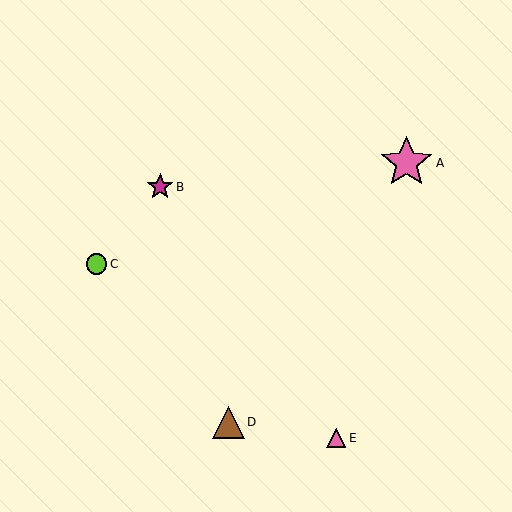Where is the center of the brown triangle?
The center of the brown triangle is at (228, 422).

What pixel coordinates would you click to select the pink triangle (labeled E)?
Click at (336, 438) to select the pink triangle E.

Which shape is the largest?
The pink star (labeled A) is the largest.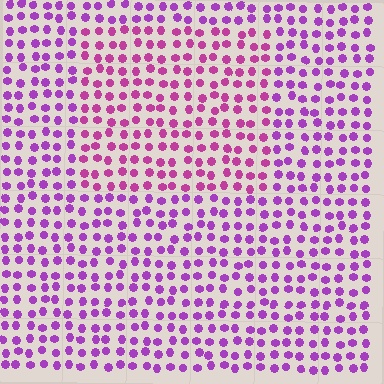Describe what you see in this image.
The image is filled with small purple elements in a uniform arrangement. A rectangle-shaped region is visible where the elements are tinted to a slightly different hue, forming a subtle color boundary.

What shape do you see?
I see a rectangle.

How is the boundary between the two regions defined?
The boundary is defined purely by a slight shift in hue (about 28 degrees). Spacing, size, and orientation are identical on both sides.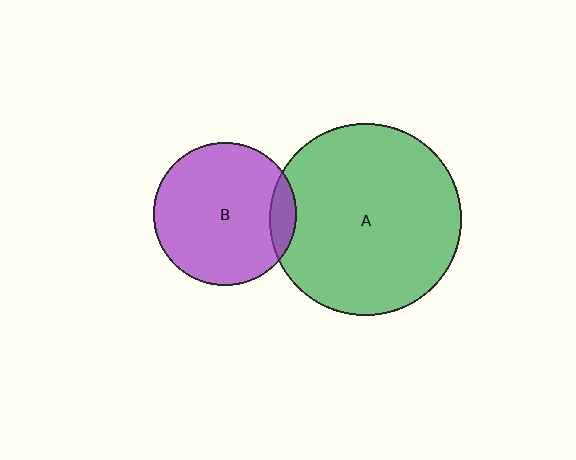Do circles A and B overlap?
Yes.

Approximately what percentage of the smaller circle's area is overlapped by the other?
Approximately 10%.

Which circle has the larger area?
Circle A (green).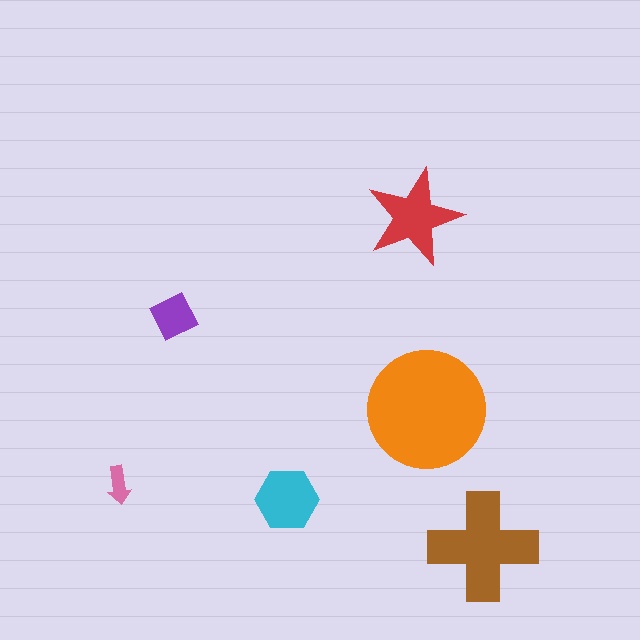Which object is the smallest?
The pink arrow.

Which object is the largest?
The orange circle.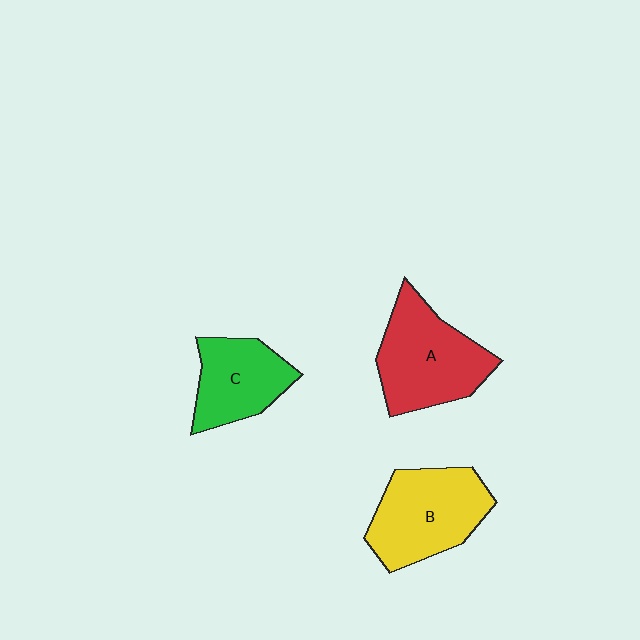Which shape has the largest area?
Shape A (red).